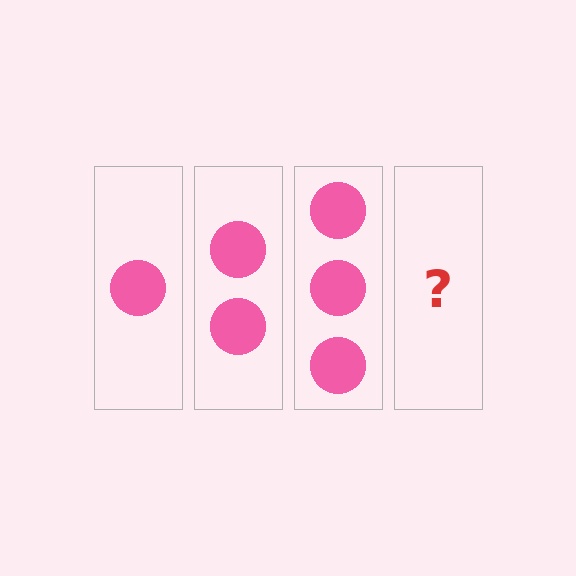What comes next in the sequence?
The next element should be 4 circles.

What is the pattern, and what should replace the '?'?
The pattern is that each step adds one more circle. The '?' should be 4 circles.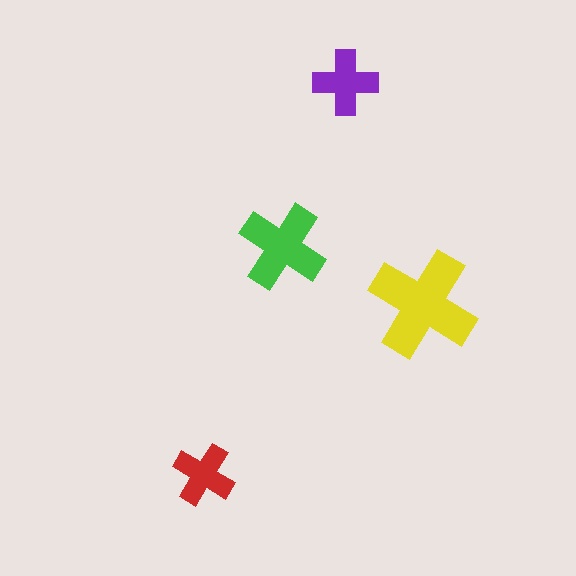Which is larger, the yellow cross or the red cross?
The yellow one.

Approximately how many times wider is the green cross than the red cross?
About 1.5 times wider.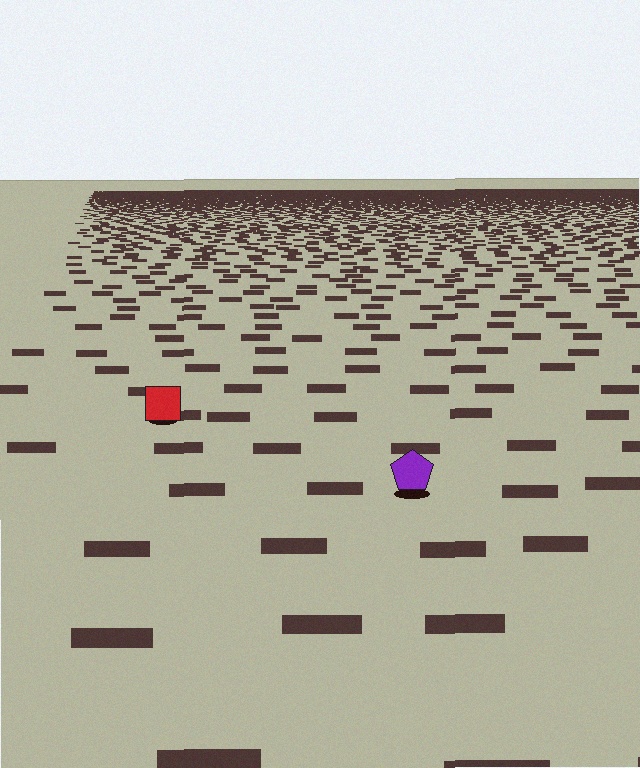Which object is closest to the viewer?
The purple pentagon is closest. The texture marks near it are larger and more spread out.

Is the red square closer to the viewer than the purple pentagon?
No. The purple pentagon is closer — you can tell from the texture gradient: the ground texture is coarser near it.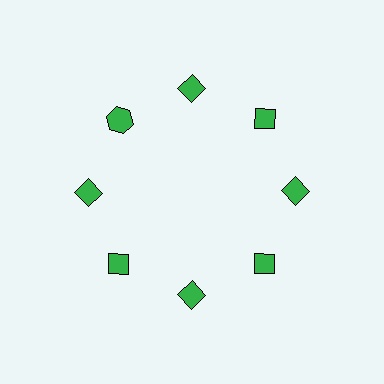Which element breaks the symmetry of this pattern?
The green hexagon at roughly the 10 o'clock position breaks the symmetry. All other shapes are green diamonds.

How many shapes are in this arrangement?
There are 8 shapes arranged in a ring pattern.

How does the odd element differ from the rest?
It has a different shape: hexagon instead of diamond.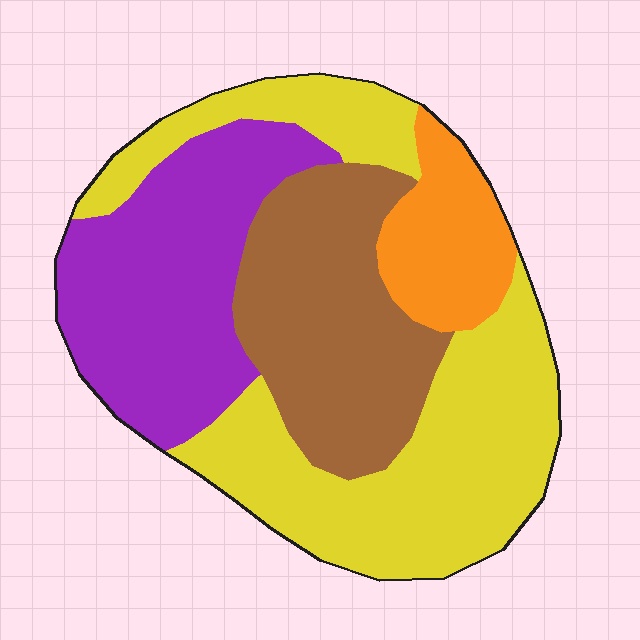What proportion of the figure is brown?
Brown takes up about one quarter (1/4) of the figure.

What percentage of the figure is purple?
Purple covers around 25% of the figure.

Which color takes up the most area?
Yellow, at roughly 40%.